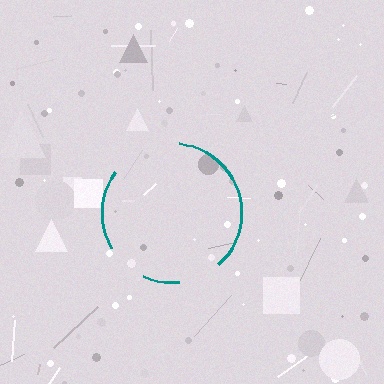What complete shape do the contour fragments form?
The contour fragments form a circle.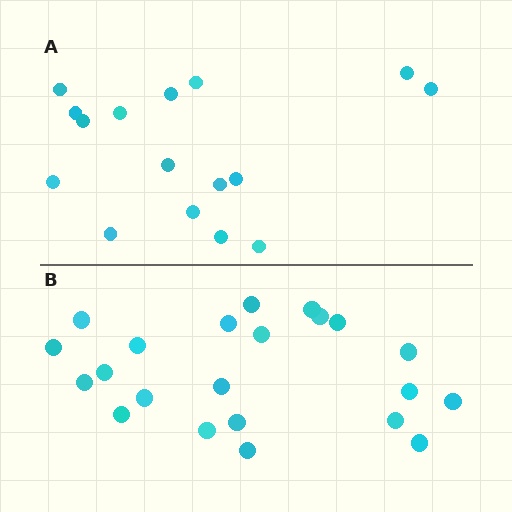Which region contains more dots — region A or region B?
Region B (the bottom region) has more dots.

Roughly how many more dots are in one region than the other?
Region B has about 6 more dots than region A.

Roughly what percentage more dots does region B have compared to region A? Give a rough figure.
About 40% more.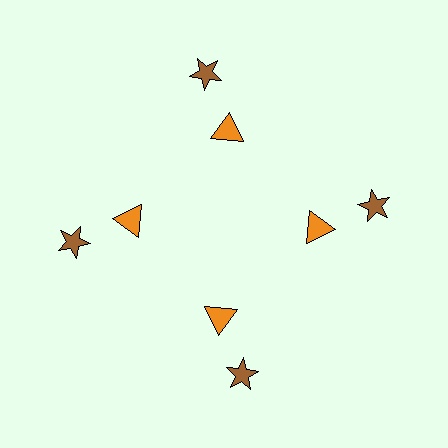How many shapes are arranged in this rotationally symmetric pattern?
There are 8 shapes, arranged in 4 groups of 2.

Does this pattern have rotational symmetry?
Yes, this pattern has 4-fold rotational symmetry. It looks the same after rotating 90 degrees around the center.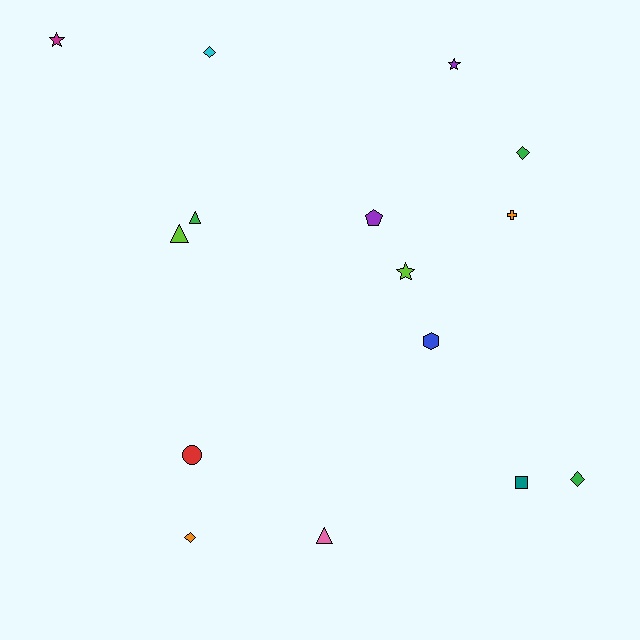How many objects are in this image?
There are 15 objects.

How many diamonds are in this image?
There are 4 diamonds.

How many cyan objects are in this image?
There is 1 cyan object.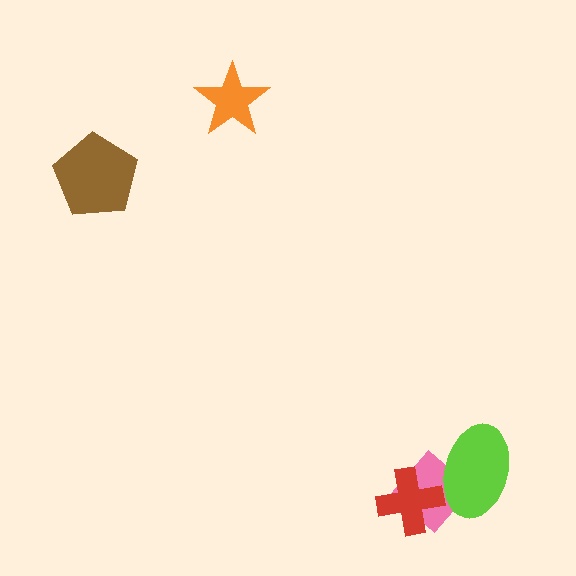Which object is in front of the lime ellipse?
The red cross is in front of the lime ellipse.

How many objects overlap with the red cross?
2 objects overlap with the red cross.